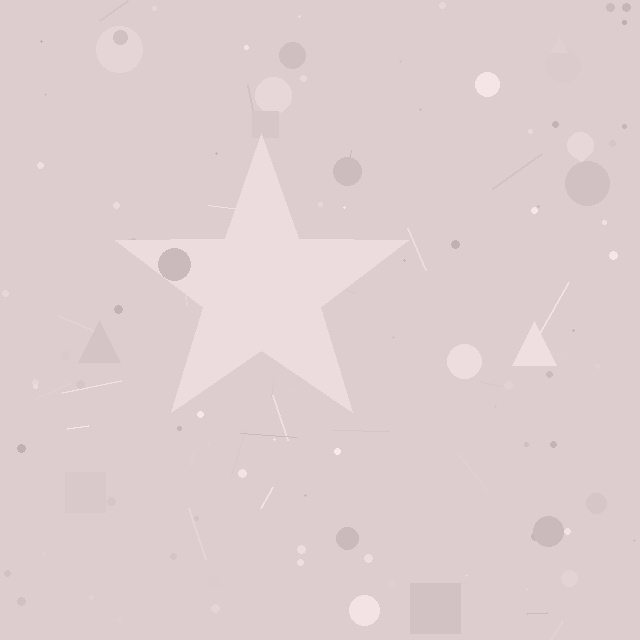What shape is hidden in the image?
A star is hidden in the image.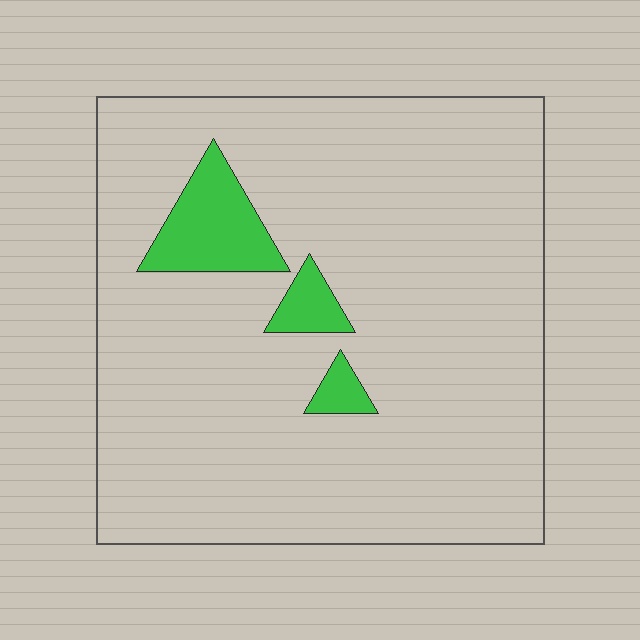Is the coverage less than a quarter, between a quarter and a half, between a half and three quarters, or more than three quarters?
Less than a quarter.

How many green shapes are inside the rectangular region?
3.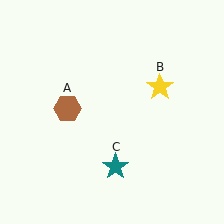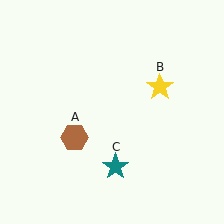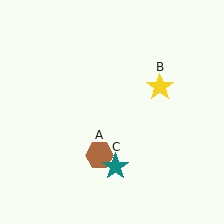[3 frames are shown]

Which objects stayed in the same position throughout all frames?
Yellow star (object B) and teal star (object C) remained stationary.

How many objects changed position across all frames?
1 object changed position: brown hexagon (object A).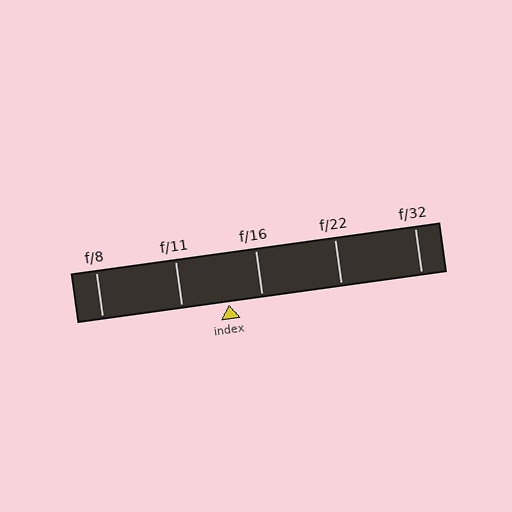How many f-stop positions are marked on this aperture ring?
There are 5 f-stop positions marked.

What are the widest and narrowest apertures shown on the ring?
The widest aperture shown is f/8 and the narrowest is f/32.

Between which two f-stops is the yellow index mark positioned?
The index mark is between f/11 and f/16.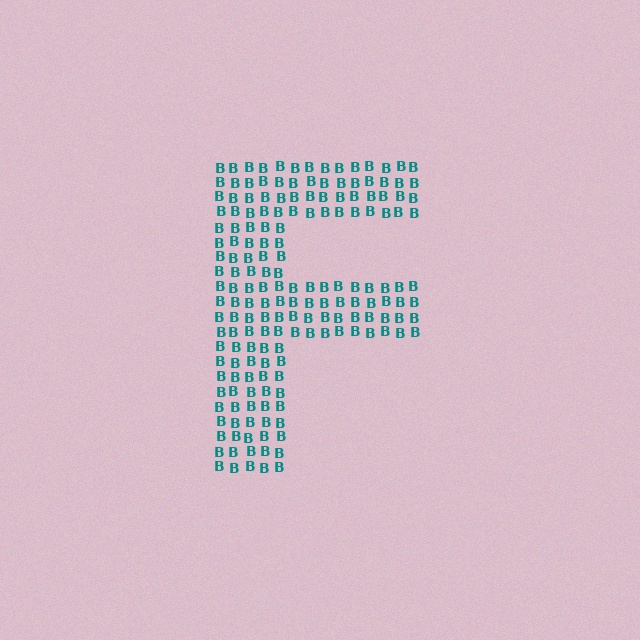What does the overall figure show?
The overall figure shows the letter F.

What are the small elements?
The small elements are letter B's.